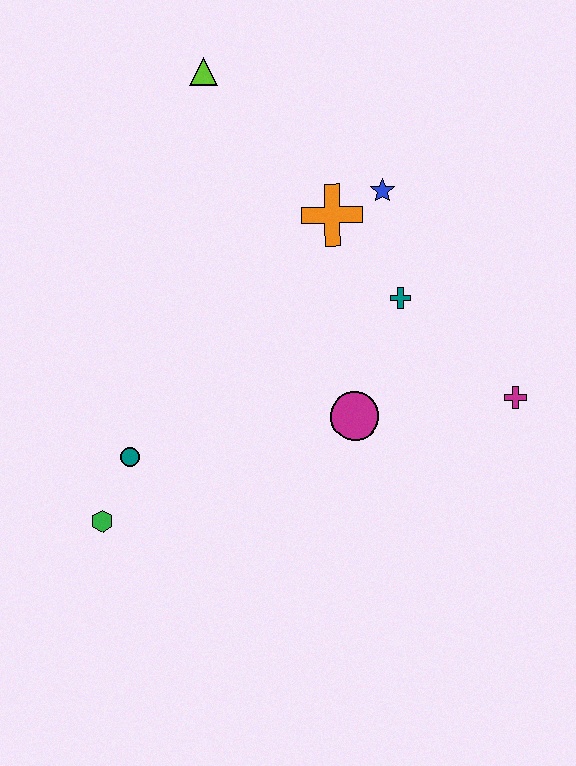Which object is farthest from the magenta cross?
The lime triangle is farthest from the magenta cross.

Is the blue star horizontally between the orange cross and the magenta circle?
No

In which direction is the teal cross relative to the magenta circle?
The teal cross is above the magenta circle.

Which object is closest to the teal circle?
The green hexagon is closest to the teal circle.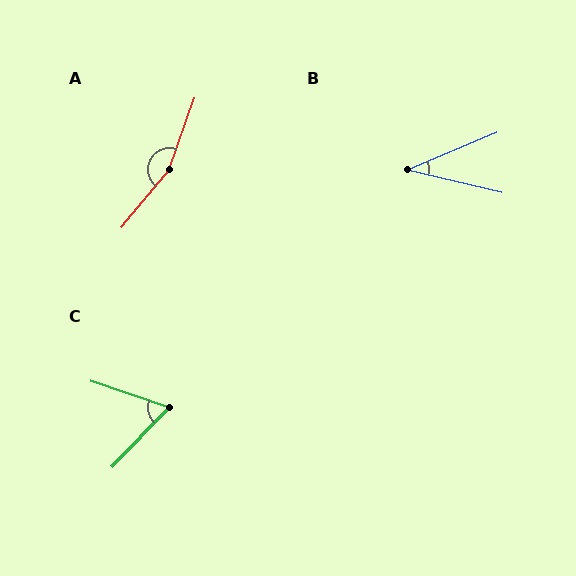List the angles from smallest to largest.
B (36°), C (65°), A (160°).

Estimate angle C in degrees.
Approximately 65 degrees.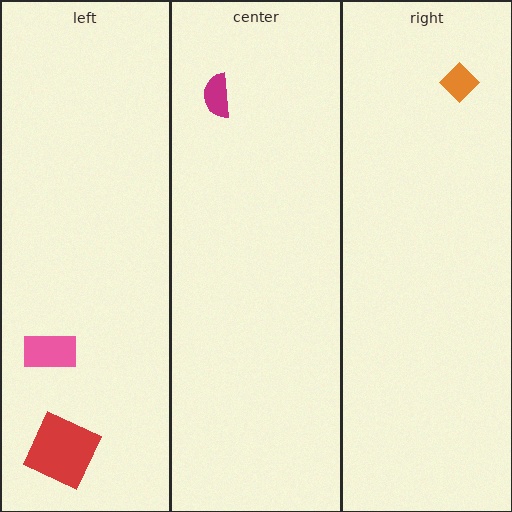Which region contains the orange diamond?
The right region.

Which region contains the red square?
The left region.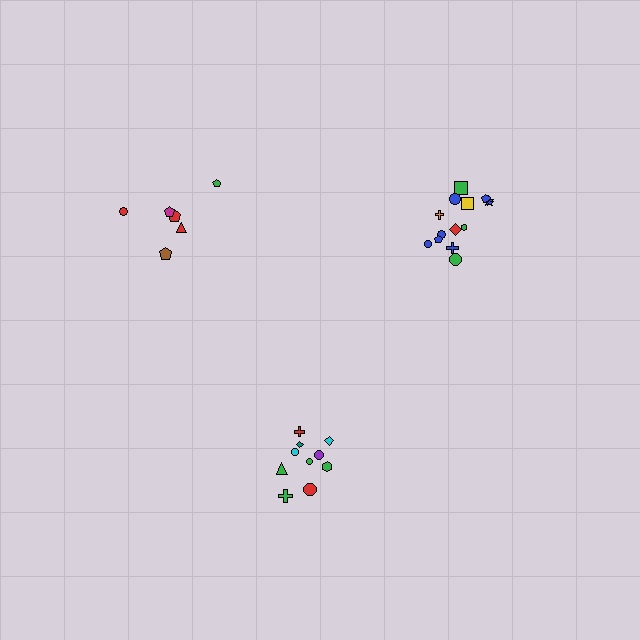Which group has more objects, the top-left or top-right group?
The top-right group.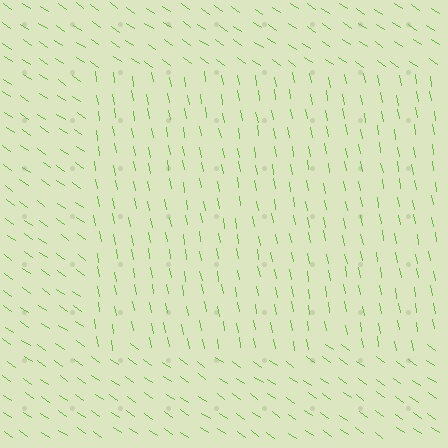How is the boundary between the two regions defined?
The boundary is defined purely by a change in line orientation (approximately 45 degrees difference). All lines are the same color and thickness.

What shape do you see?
I see a rectangle.